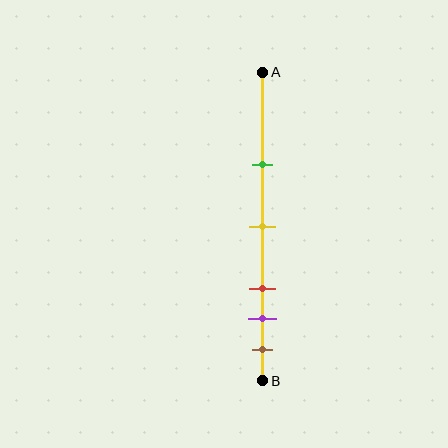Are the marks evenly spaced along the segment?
No, the marks are not evenly spaced.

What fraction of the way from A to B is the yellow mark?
The yellow mark is approximately 50% (0.5) of the way from A to B.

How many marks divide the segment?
There are 5 marks dividing the segment.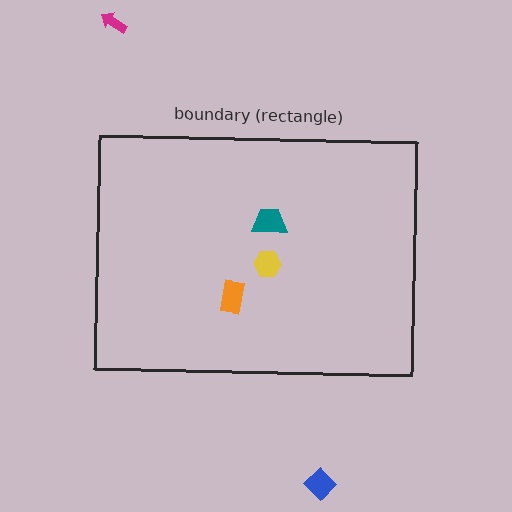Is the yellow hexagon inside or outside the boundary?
Inside.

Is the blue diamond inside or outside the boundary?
Outside.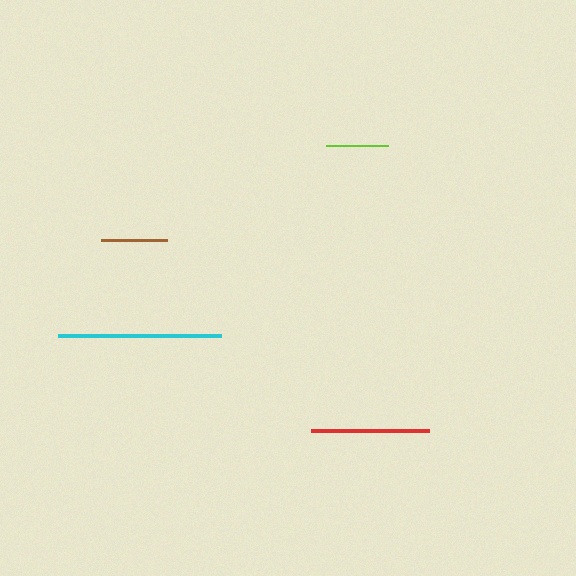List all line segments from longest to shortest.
From longest to shortest: cyan, red, brown, lime.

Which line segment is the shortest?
The lime line is the shortest at approximately 62 pixels.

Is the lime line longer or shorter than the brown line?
The brown line is longer than the lime line.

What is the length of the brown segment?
The brown segment is approximately 66 pixels long.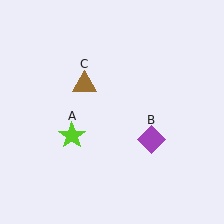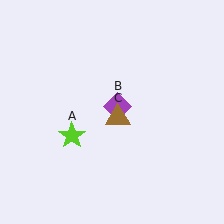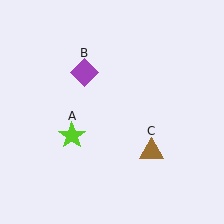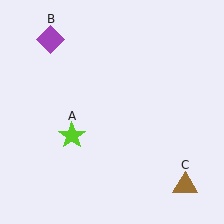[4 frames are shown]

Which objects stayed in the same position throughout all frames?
Lime star (object A) remained stationary.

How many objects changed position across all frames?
2 objects changed position: purple diamond (object B), brown triangle (object C).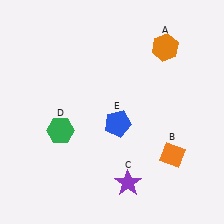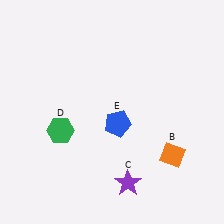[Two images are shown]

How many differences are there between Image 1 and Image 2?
There is 1 difference between the two images.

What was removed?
The orange hexagon (A) was removed in Image 2.